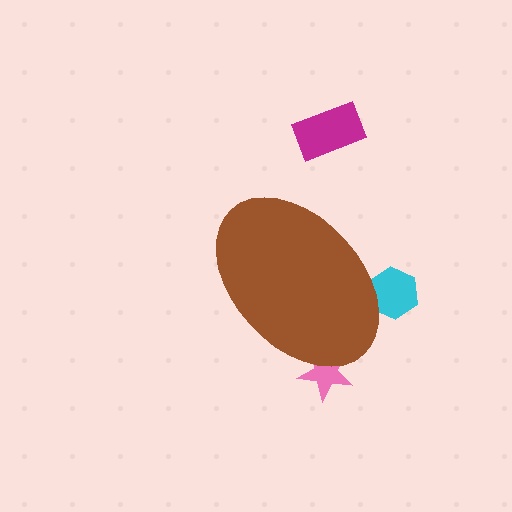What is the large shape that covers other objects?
A brown ellipse.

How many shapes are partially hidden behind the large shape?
2 shapes are partially hidden.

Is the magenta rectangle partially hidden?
No, the magenta rectangle is fully visible.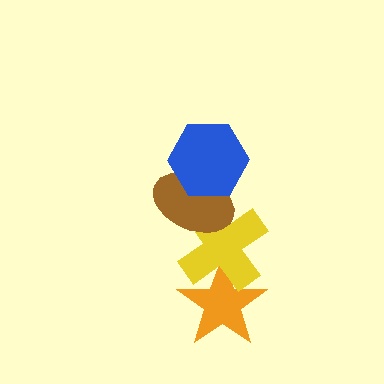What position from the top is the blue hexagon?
The blue hexagon is 1st from the top.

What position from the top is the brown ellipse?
The brown ellipse is 2nd from the top.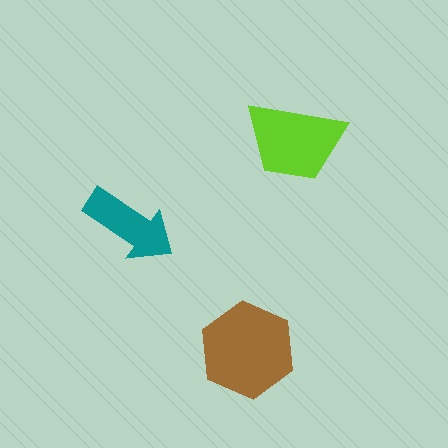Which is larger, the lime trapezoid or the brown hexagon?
The brown hexagon.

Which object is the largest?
The brown hexagon.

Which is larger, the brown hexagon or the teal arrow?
The brown hexagon.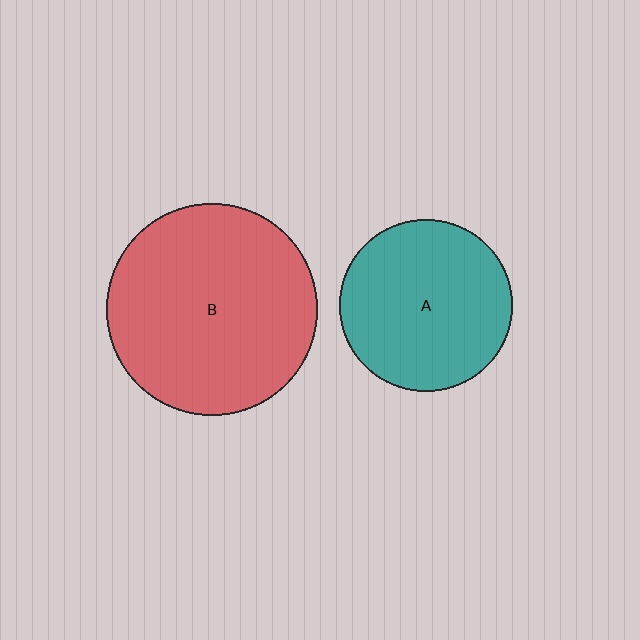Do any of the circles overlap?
No, none of the circles overlap.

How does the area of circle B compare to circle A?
Approximately 1.5 times.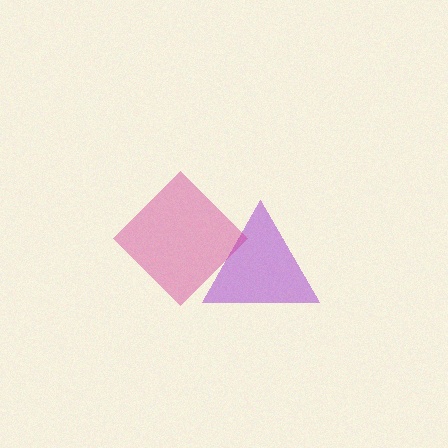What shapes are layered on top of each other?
The layered shapes are: a purple triangle, a magenta diamond.